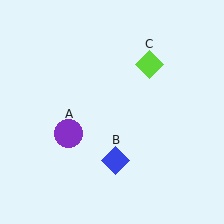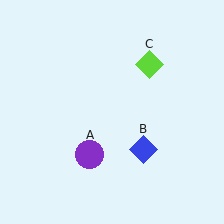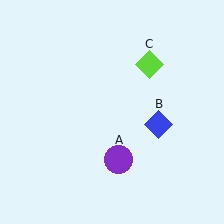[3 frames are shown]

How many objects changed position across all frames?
2 objects changed position: purple circle (object A), blue diamond (object B).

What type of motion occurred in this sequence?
The purple circle (object A), blue diamond (object B) rotated counterclockwise around the center of the scene.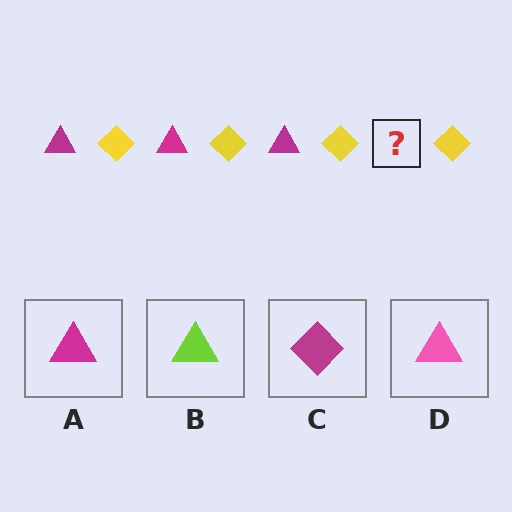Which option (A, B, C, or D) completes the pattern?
A.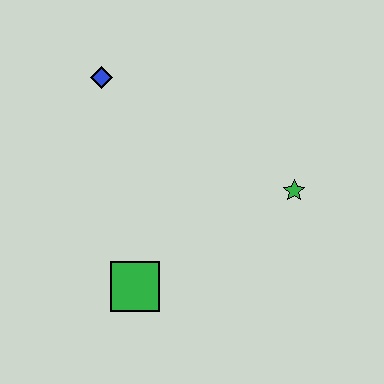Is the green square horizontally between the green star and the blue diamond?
Yes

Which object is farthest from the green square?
The blue diamond is farthest from the green square.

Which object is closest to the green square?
The green star is closest to the green square.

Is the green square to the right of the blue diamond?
Yes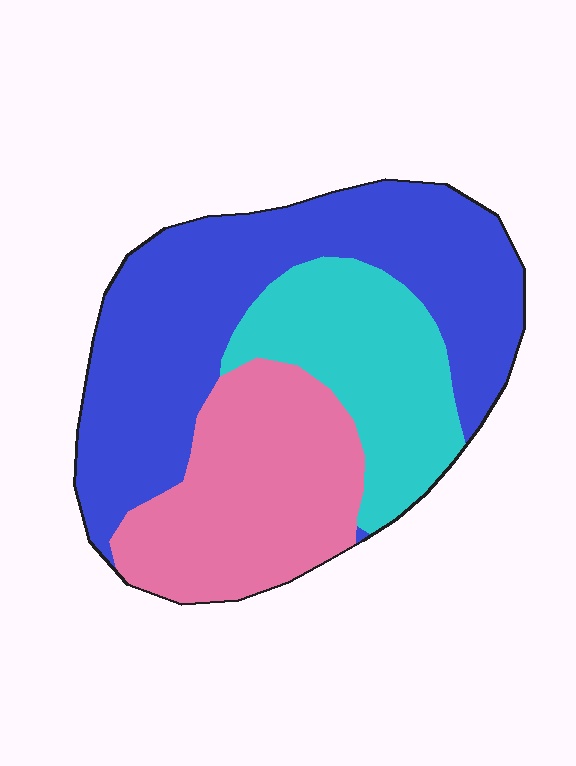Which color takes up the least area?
Cyan, at roughly 25%.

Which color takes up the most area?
Blue, at roughly 50%.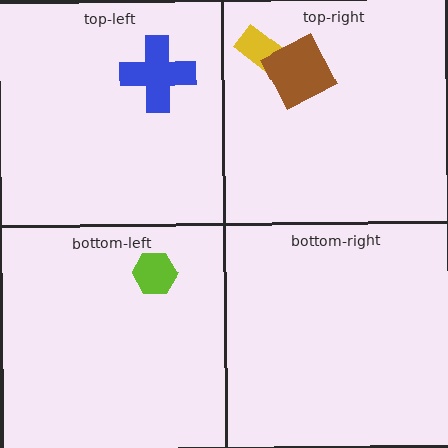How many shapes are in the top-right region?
2.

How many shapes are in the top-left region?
1.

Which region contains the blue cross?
The top-left region.